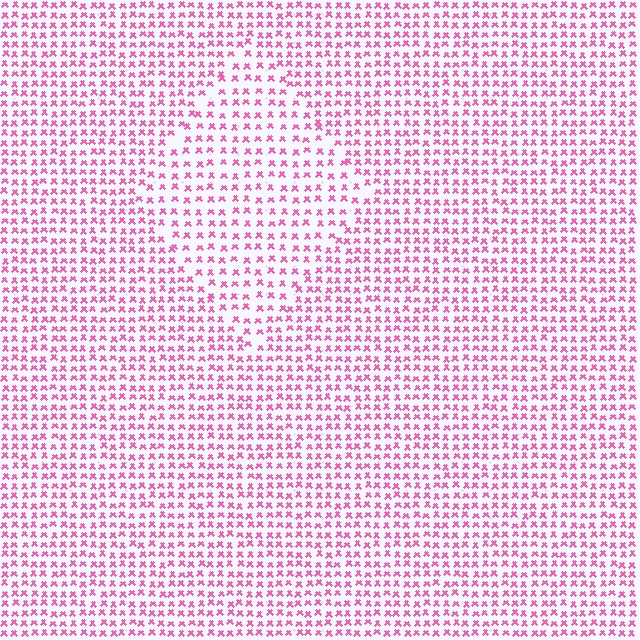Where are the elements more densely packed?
The elements are more densely packed outside the diamond boundary.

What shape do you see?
I see a diamond.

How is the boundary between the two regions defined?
The boundary is defined by a change in element density (approximately 1.5x ratio). All elements are the same color, size, and shape.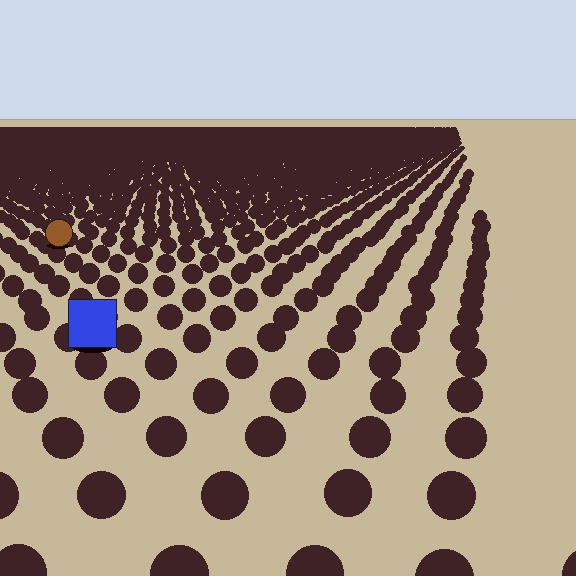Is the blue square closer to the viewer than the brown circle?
Yes. The blue square is closer — you can tell from the texture gradient: the ground texture is coarser near it.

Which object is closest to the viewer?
The blue square is closest. The texture marks near it are larger and more spread out.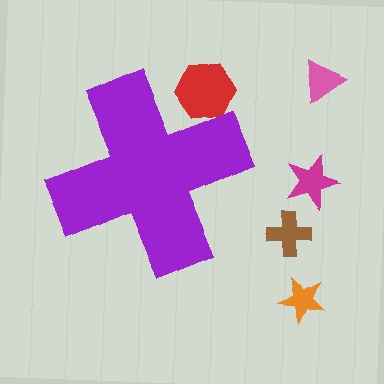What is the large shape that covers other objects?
A purple cross.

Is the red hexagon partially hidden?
Yes, the red hexagon is partially hidden behind the purple cross.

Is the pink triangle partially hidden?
No, the pink triangle is fully visible.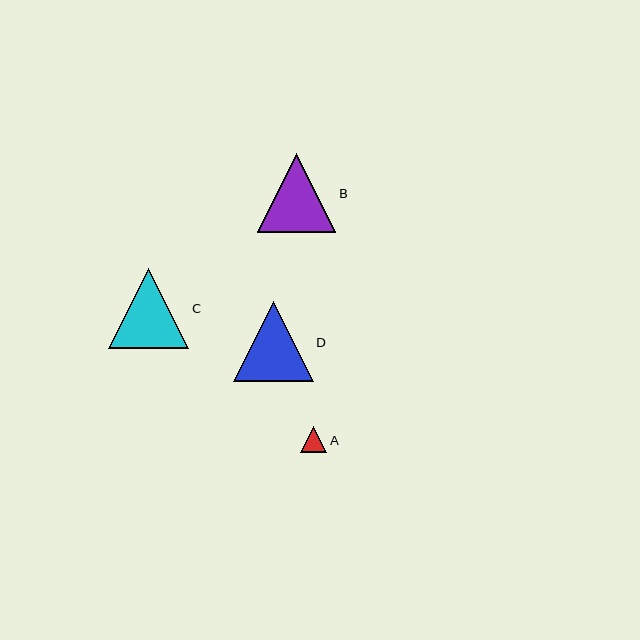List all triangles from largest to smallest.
From largest to smallest: C, D, B, A.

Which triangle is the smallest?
Triangle A is the smallest with a size of approximately 26 pixels.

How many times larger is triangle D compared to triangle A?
Triangle D is approximately 3.0 times the size of triangle A.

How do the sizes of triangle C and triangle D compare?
Triangle C and triangle D are approximately the same size.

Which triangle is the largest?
Triangle C is the largest with a size of approximately 81 pixels.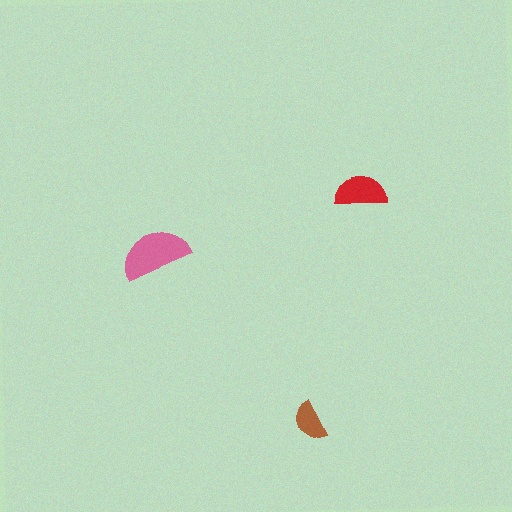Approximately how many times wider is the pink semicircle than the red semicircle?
About 1.5 times wider.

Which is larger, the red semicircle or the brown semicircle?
The red one.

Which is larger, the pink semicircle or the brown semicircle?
The pink one.